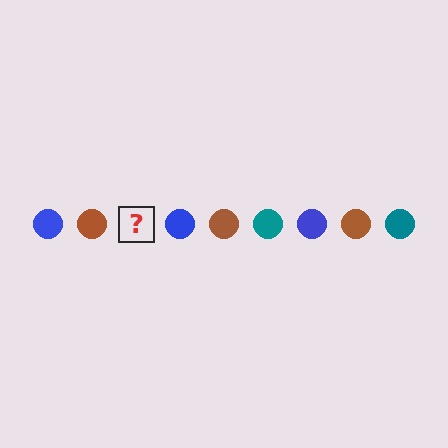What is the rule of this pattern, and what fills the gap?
The rule is that the pattern cycles through blue, brown, teal circles. The gap should be filled with a teal circle.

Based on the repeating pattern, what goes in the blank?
The blank should be a teal circle.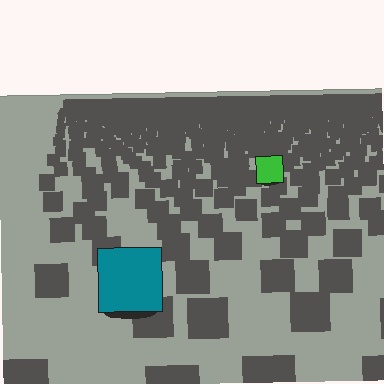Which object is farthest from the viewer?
The green square is farthest from the viewer. It appears smaller and the ground texture around it is denser.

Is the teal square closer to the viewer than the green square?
Yes. The teal square is closer — you can tell from the texture gradient: the ground texture is coarser near it.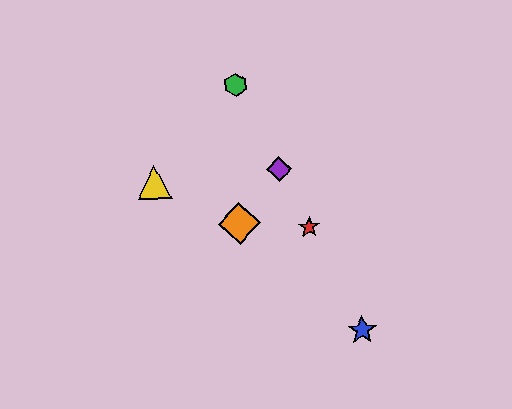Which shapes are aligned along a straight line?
The red star, the blue star, the green hexagon, the purple diamond are aligned along a straight line.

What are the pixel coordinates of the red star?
The red star is at (309, 227).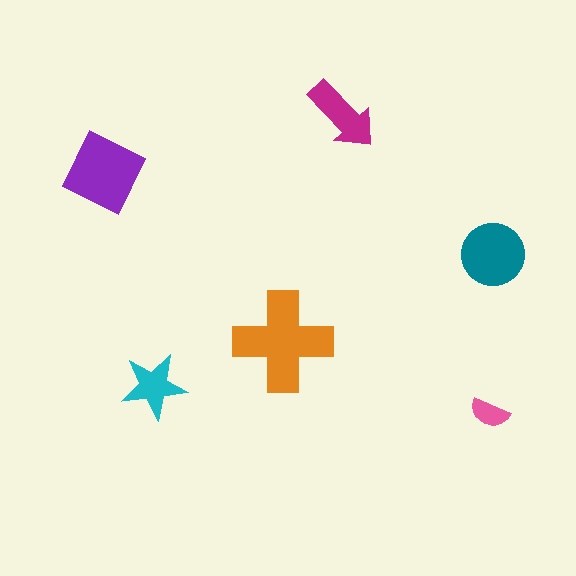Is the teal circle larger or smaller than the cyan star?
Larger.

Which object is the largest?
The orange cross.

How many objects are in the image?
There are 6 objects in the image.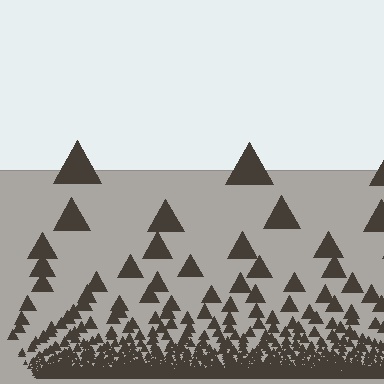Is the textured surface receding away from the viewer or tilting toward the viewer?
The surface appears to tilt toward the viewer. Texture elements get larger and sparser toward the top.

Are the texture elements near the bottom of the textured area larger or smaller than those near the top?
Smaller. The gradient is inverted — elements near the bottom are smaller and denser.